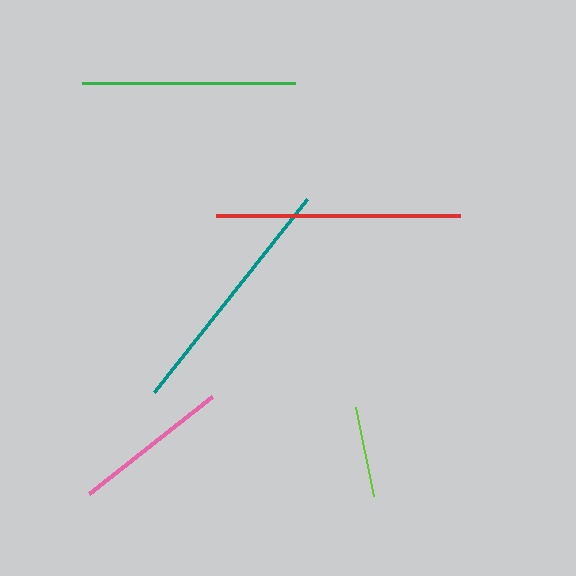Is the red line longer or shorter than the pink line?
The red line is longer than the pink line.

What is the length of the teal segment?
The teal segment is approximately 246 pixels long.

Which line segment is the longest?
The teal line is the longest at approximately 246 pixels.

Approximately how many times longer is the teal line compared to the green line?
The teal line is approximately 1.2 times the length of the green line.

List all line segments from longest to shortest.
From longest to shortest: teal, red, green, pink, lime.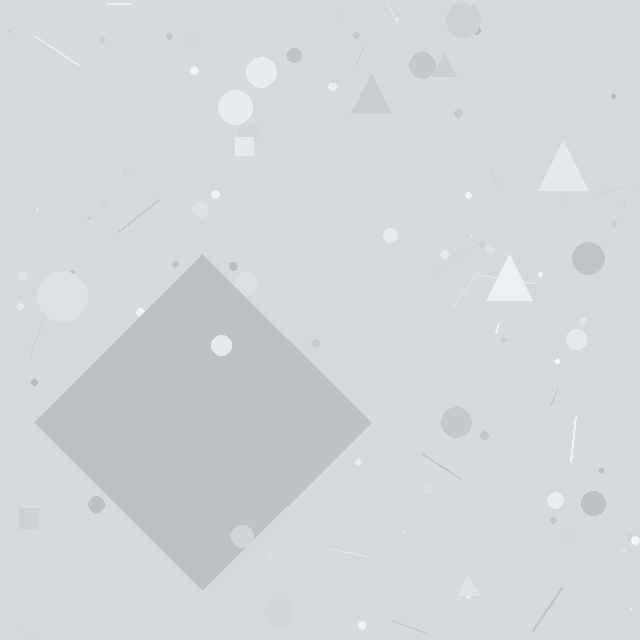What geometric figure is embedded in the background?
A diamond is embedded in the background.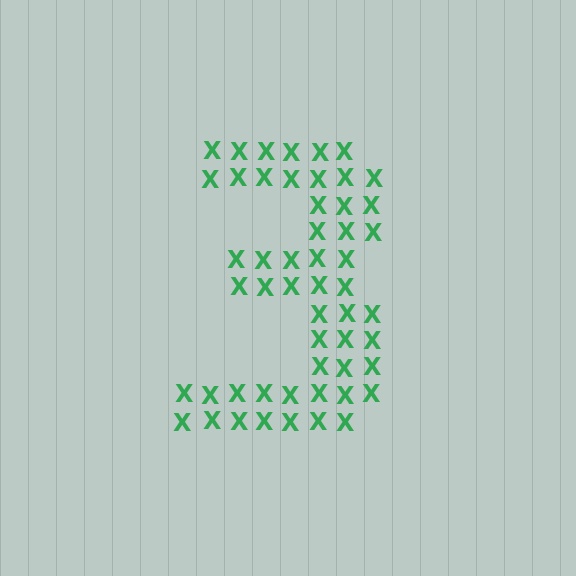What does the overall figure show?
The overall figure shows the digit 3.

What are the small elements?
The small elements are letter X's.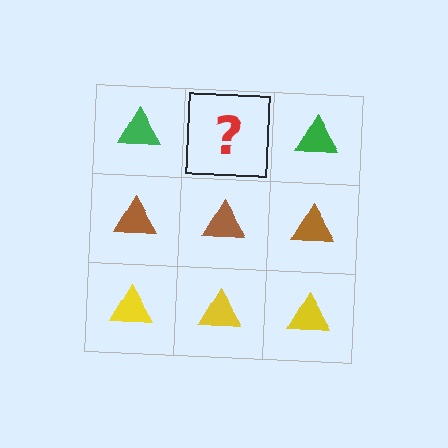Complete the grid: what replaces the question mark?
The question mark should be replaced with a green triangle.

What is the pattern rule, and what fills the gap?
The rule is that each row has a consistent color. The gap should be filled with a green triangle.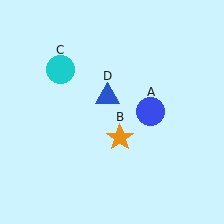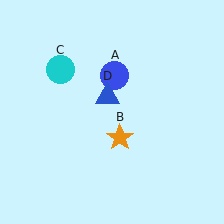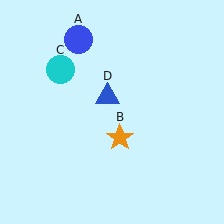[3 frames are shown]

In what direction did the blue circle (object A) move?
The blue circle (object A) moved up and to the left.